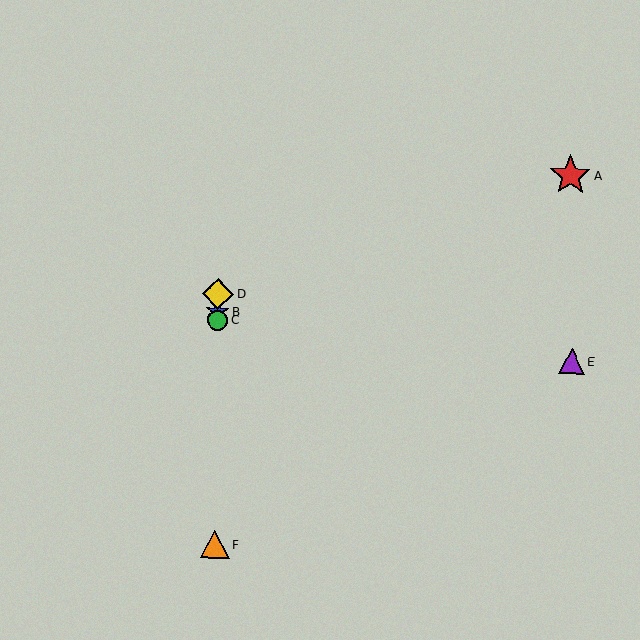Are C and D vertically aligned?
Yes, both are at x≈218.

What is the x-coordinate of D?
Object D is at x≈218.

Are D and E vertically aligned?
No, D is at x≈218 and E is at x≈572.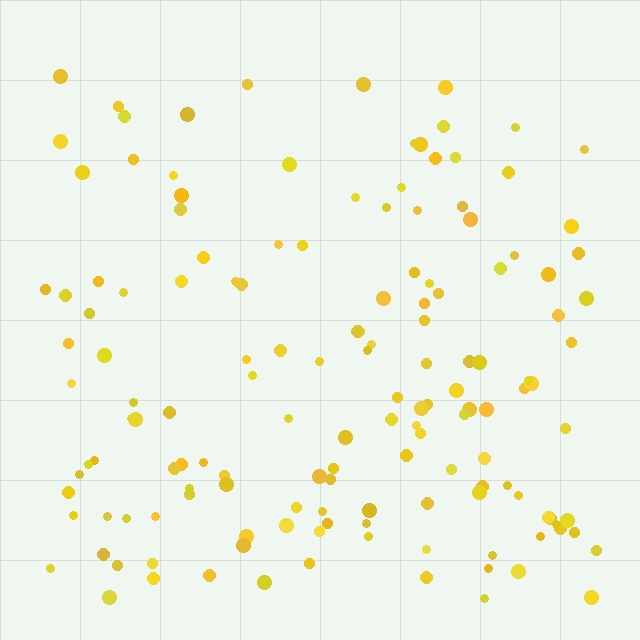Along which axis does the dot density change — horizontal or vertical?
Vertical.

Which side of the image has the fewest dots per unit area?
The top.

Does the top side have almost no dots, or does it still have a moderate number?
Still a moderate number, just noticeably fewer than the bottom.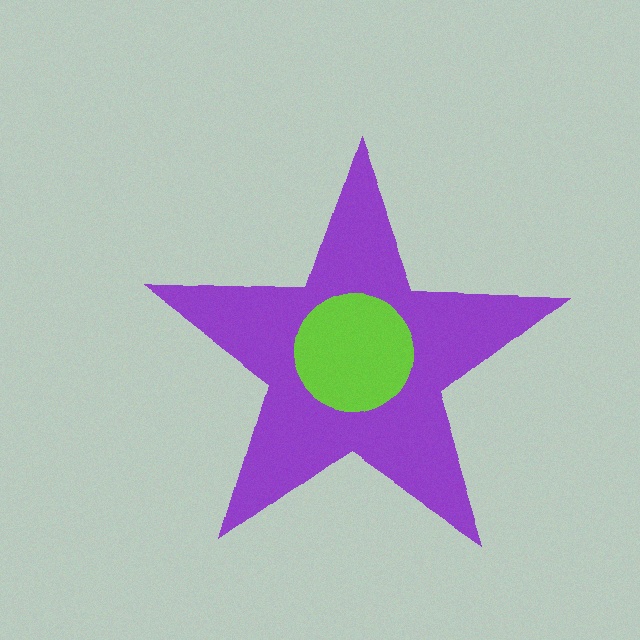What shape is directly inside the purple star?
The lime circle.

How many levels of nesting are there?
2.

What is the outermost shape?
The purple star.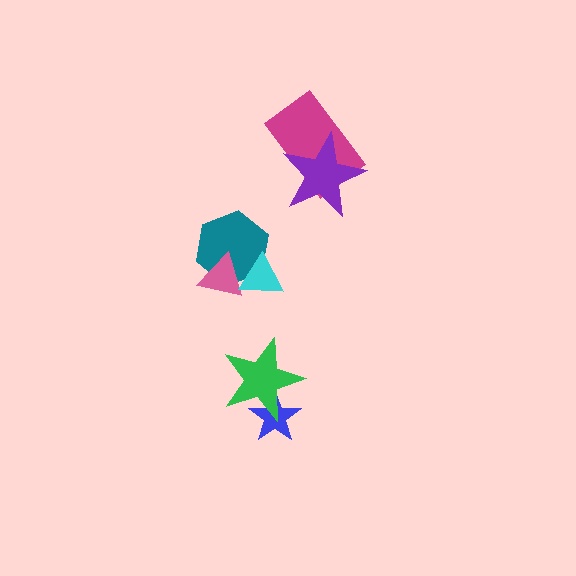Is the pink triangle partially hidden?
Yes, it is partially covered by another shape.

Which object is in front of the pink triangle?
The cyan triangle is in front of the pink triangle.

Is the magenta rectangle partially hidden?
Yes, it is partially covered by another shape.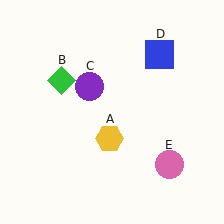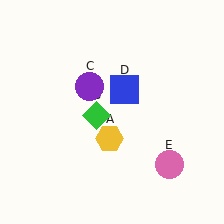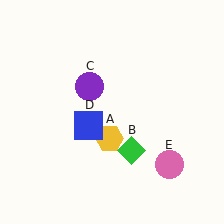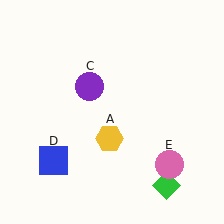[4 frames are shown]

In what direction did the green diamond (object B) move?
The green diamond (object B) moved down and to the right.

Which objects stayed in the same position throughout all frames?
Yellow hexagon (object A) and purple circle (object C) and pink circle (object E) remained stationary.